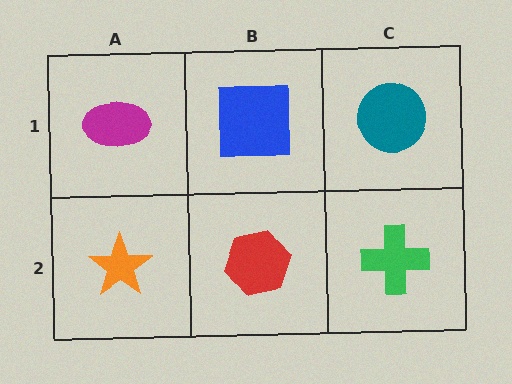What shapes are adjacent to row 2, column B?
A blue square (row 1, column B), an orange star (row 2, column A), a green cross (row 2, column C).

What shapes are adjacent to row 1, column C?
A green cross (row 2, column C), a blue square (row 1, column B).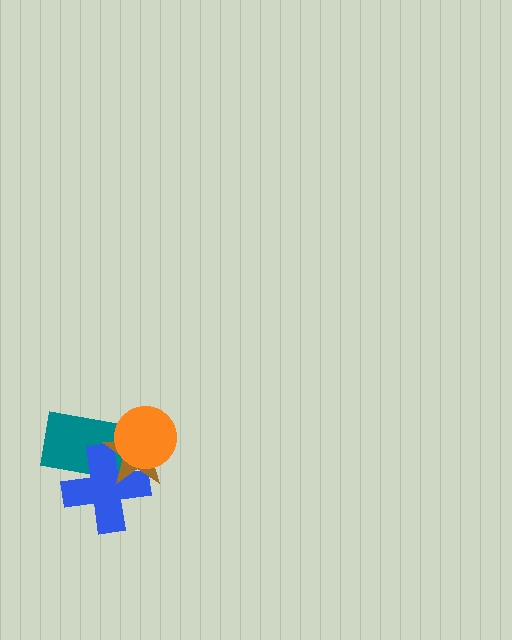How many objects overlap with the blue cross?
3 objects overlap with the blue cross.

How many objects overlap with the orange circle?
3 objects overlap with the orange circle.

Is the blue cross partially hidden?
Yes, it is partially covered by another shape.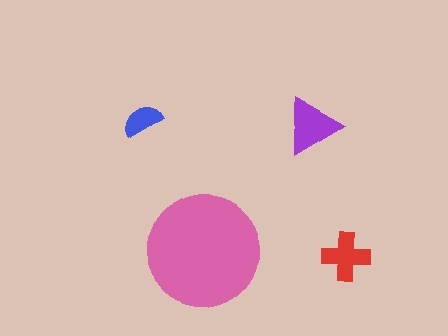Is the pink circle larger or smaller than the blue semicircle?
Larger.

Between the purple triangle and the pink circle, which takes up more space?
The pink circle.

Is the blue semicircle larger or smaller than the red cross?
Smaller.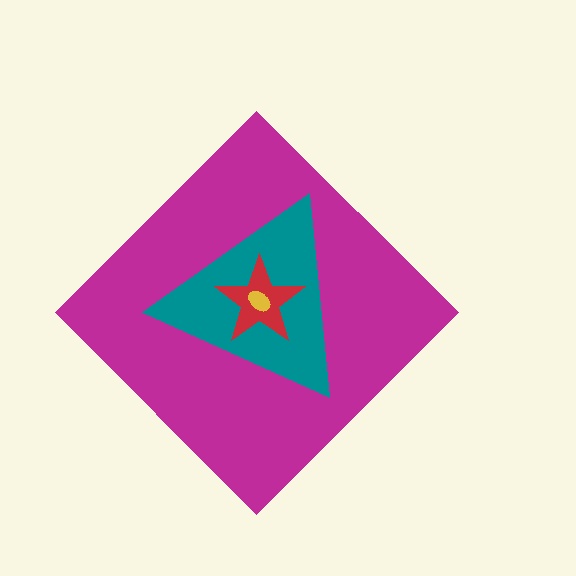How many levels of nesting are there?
4.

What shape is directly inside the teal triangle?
The red star.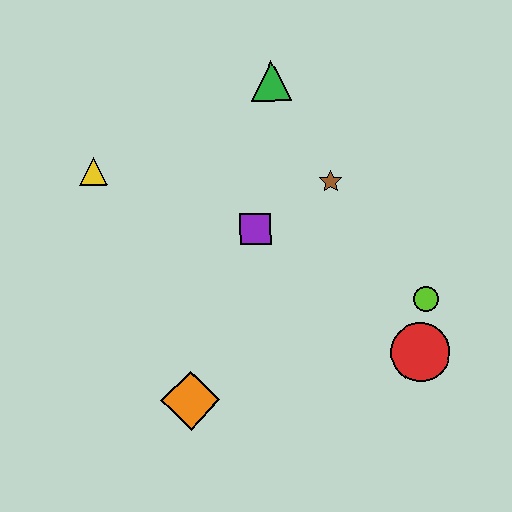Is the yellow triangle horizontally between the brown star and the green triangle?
No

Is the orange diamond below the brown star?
Yes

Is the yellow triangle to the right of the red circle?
No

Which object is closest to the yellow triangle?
The purple square is closest to the yellow triangle.